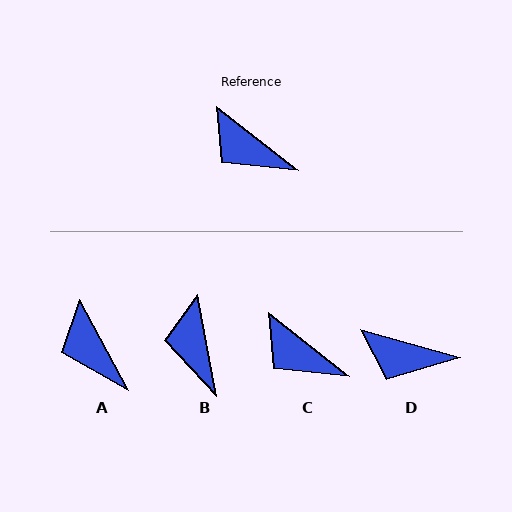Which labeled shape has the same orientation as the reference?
C.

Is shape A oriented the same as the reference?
No, it is off by about 24 degrees.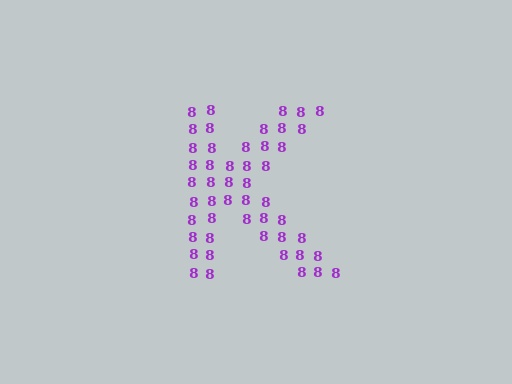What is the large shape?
The large shape is the letter K.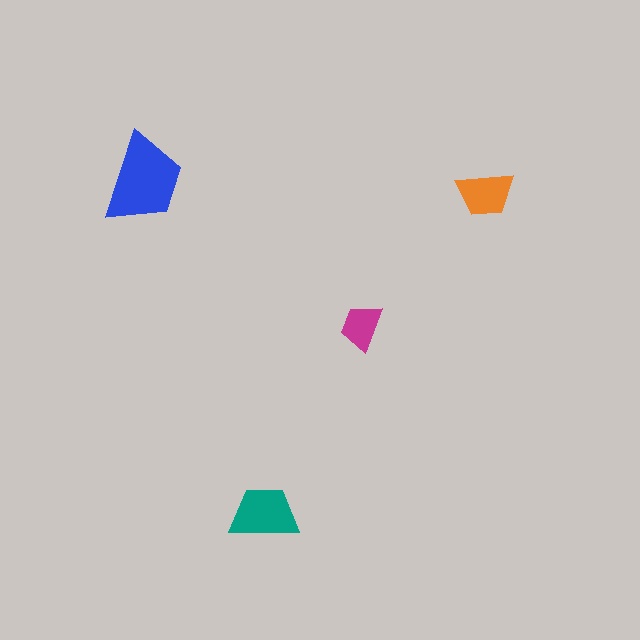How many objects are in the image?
There are 4 objects in the image.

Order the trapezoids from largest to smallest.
the blue one, the teal one, the orange one, the magenta one.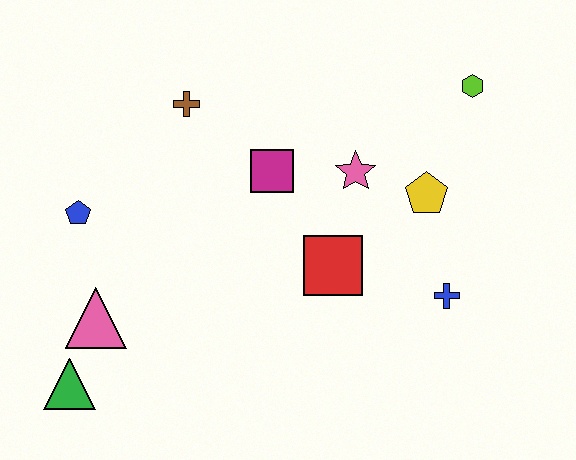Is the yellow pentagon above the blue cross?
Yes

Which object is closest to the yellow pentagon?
The pink star is closest to the yellow pentagon.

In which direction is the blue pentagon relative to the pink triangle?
The blue pentagon is above the pink triangle.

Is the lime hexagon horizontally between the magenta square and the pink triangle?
No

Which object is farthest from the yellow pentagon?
The green triangle is farthest from the yellow pentagon.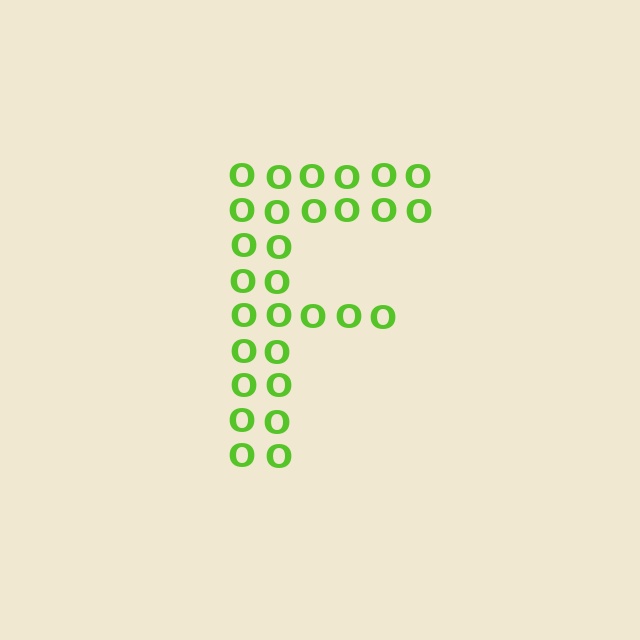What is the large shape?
The large shape is the letter F.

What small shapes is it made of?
It is made of small letter O's.